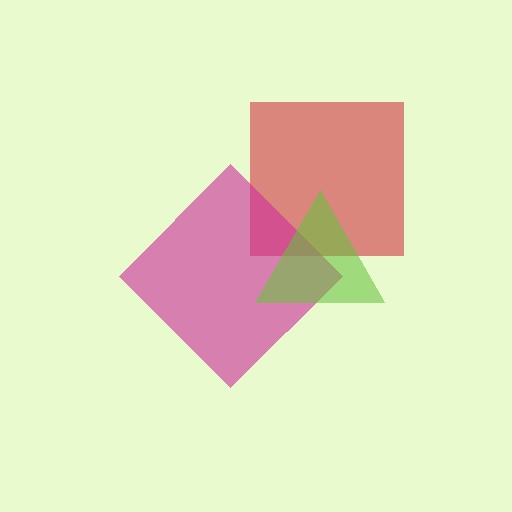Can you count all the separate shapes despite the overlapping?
Yes, there are 3 separate shapes.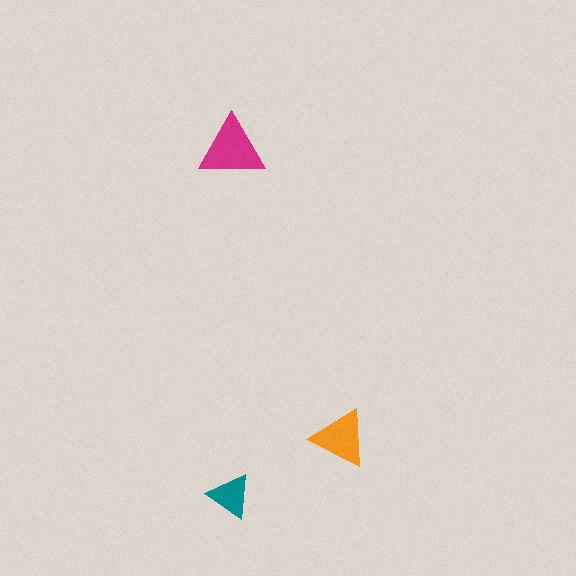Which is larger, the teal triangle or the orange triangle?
The orange one.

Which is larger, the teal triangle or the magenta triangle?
The magenta one.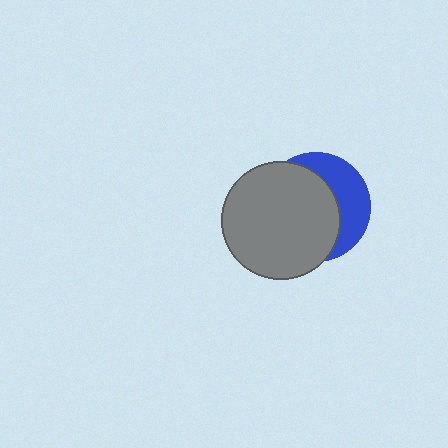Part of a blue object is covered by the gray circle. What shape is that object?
It is a circle.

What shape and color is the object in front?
The object in front is a gray circle.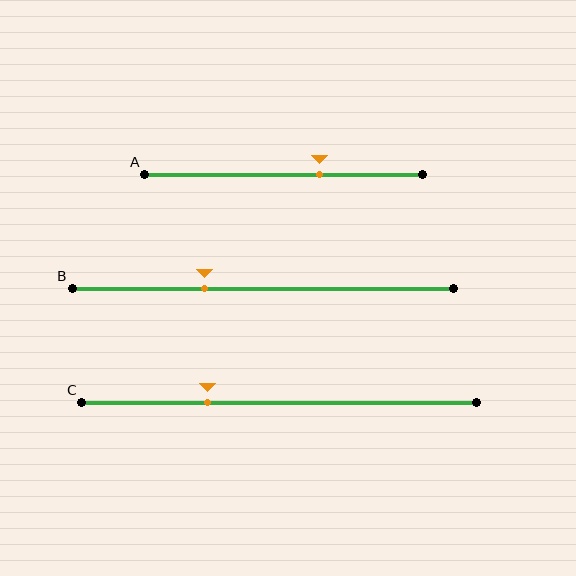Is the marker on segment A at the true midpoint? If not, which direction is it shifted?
No, the marker on segment A is shifted to the right by about 13% of the segment length.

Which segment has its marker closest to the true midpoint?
Segment A has its marker closest to the true midpoint.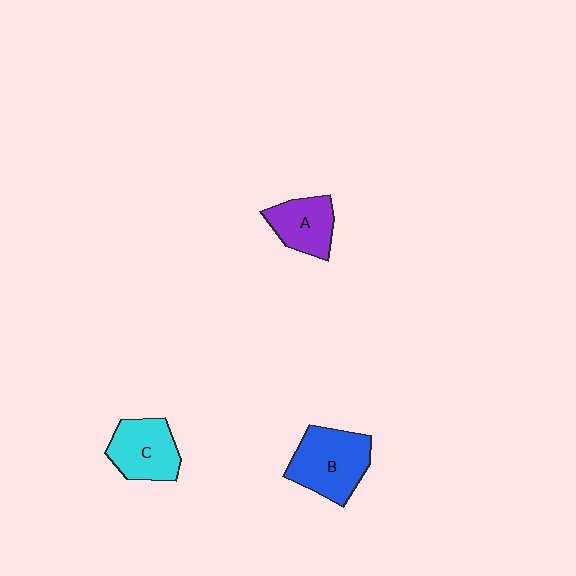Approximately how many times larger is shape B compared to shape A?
Approximately 1.5 times.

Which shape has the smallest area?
Shape A (purple).